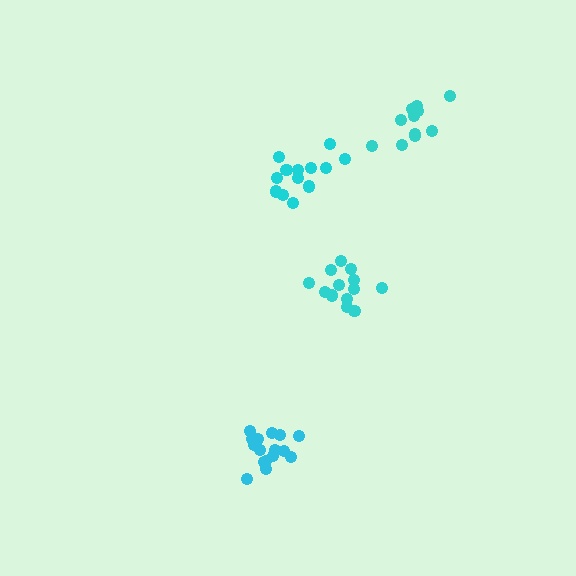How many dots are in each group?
Group 1: 13 dots, Group 2: 17 dots, Group 3: 13 dots, Group 4: 11 dots (54 total).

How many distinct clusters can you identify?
There are 4 distinct clusters.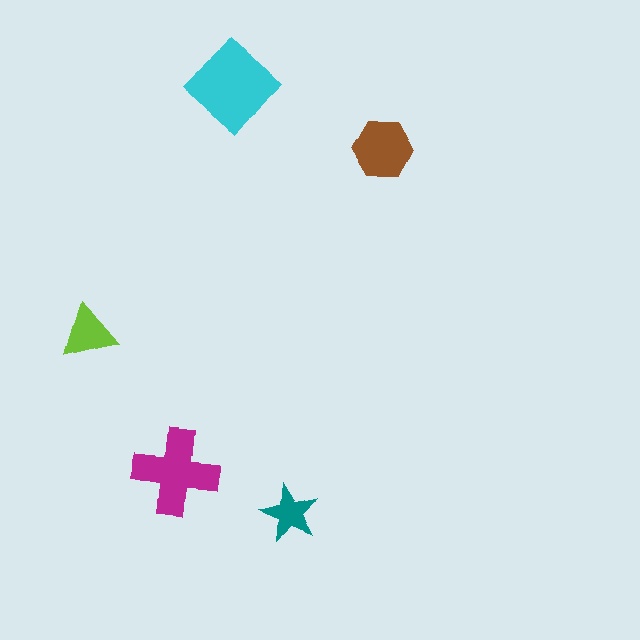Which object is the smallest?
The teal star.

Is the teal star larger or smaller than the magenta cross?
Smaller.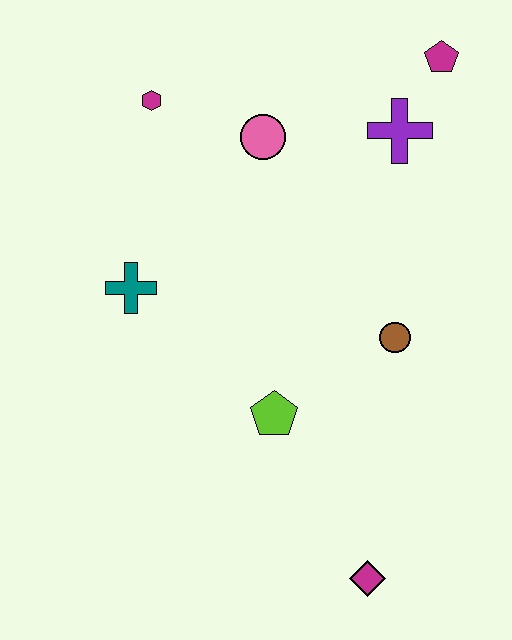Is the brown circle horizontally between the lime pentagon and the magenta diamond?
No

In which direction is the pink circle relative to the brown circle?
The pink circle is above the brown circle.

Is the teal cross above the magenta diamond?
Yes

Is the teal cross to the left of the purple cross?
Yes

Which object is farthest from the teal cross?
The magenta pentagon is farthest from the teal cross.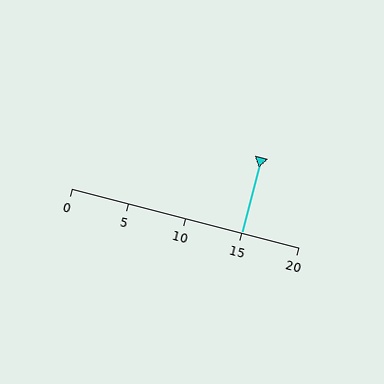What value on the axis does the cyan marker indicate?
The marker indicates approximately 15.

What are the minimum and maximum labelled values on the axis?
The axis runs from 0 to 20.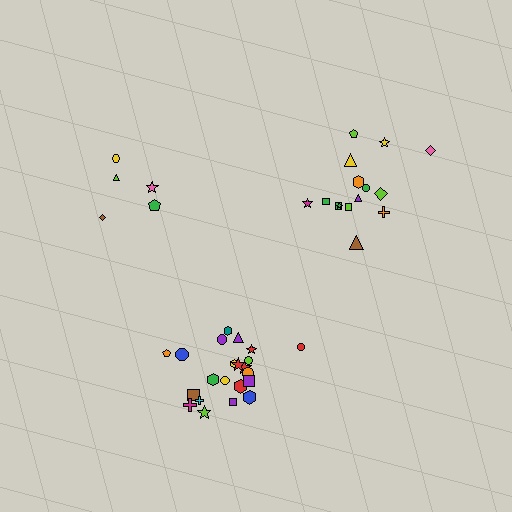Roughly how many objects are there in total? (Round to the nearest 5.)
Roughly 40 objects in total.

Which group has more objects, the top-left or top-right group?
The top-right group.